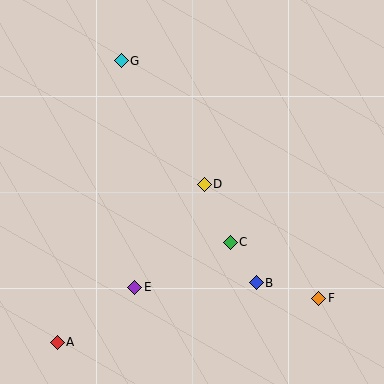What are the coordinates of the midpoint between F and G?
The midpoint between F and G is at (220, 180).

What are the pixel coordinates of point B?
Point B is at (256, 283).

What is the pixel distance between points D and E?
The distance between D and E is 124 pixels.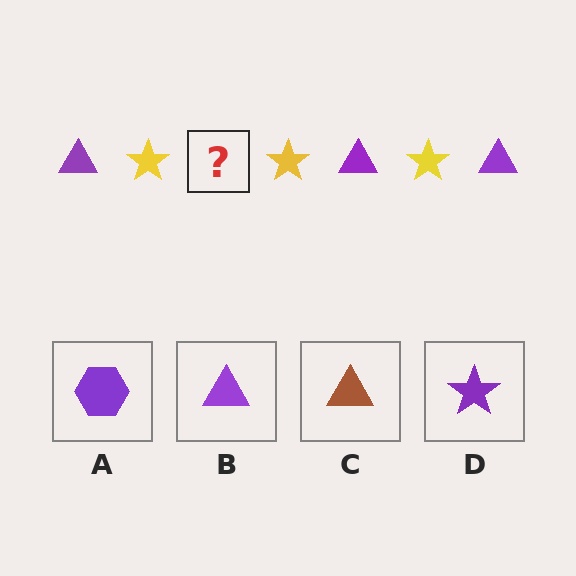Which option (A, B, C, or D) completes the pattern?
B.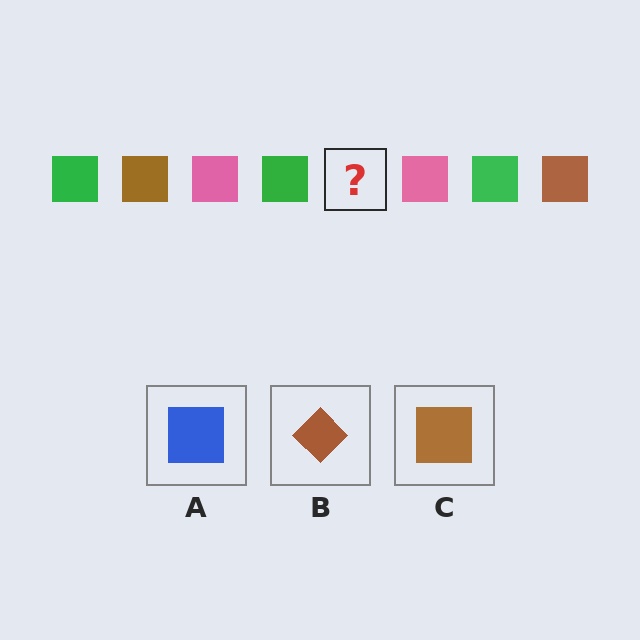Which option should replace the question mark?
Option C.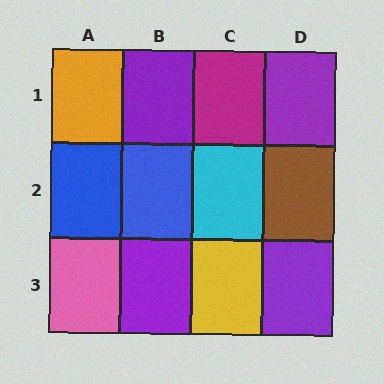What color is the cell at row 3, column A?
Pink.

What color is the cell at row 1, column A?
Orange.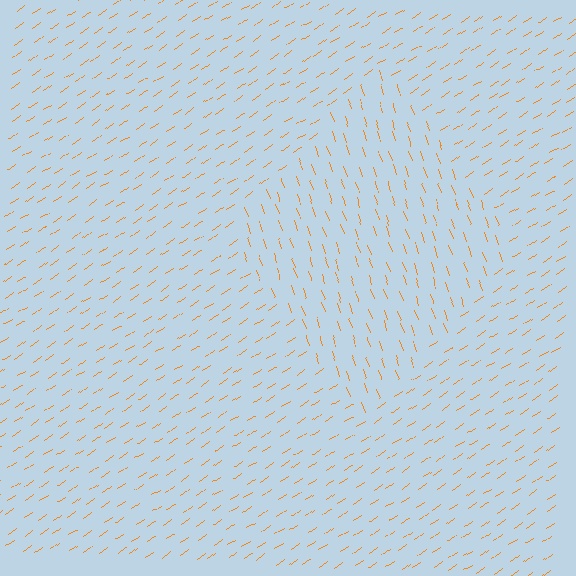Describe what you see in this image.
The image is filled with small orange line segments. A diamond region in the image has lines oriented differently from the surrounding lines, creating a visible texture boundary.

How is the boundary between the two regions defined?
The boundary is defined purely by a change in line orientation (approximately 75 degrees difference). All lines are the same color and thickness.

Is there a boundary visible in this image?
Yes, there is a texture boundary formed by a change in line orientation.